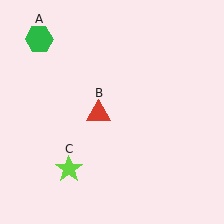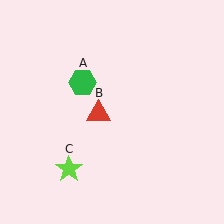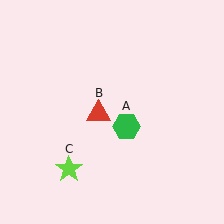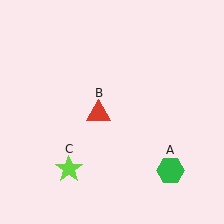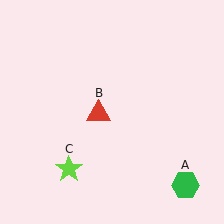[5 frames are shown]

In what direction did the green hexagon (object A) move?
The green hexagon (object A) moved down and to the right.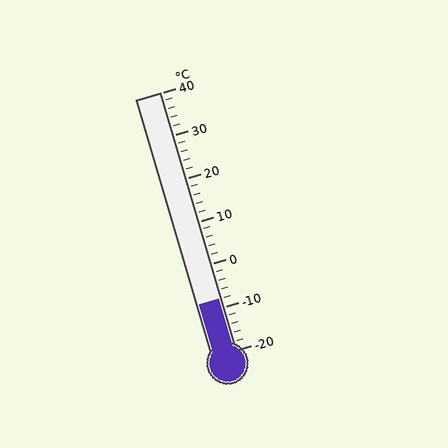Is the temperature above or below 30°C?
The temperature is below 30°C.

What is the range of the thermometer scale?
The thermometer scale ranges from -20°C to 40°C.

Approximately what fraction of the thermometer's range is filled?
The thermometer is filled to approximately 20% of its range.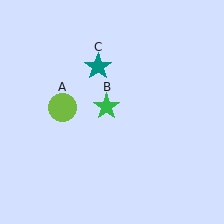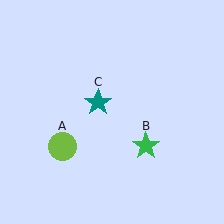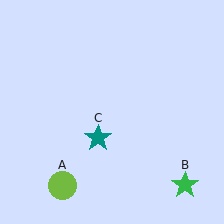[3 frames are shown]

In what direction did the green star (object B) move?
The green star (object B) moved down and to the right.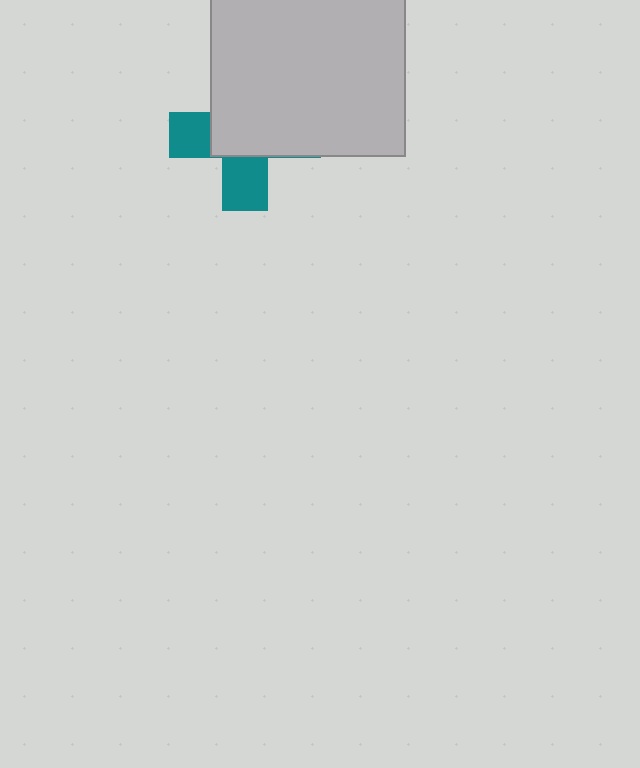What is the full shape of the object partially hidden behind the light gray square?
The partially hidden object is a teal cross.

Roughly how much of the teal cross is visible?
A small part of it is visible (roughly 36%).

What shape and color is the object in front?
The object in front is a light gray square.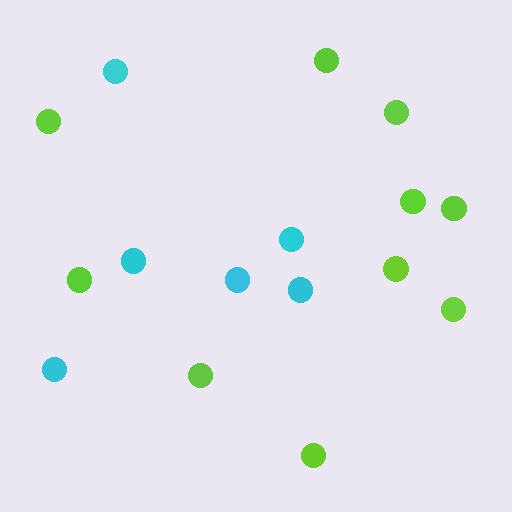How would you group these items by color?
There are 2 groups: one group of lime circles (10) and one group of cyan circles (6).